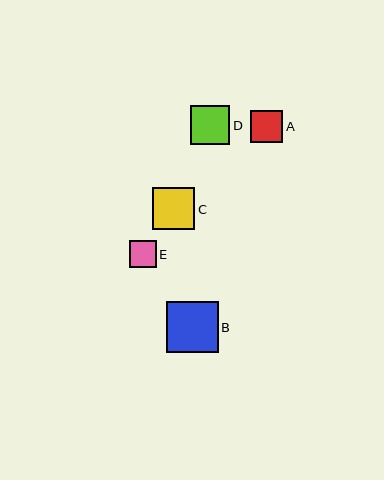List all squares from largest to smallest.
From largest to smallest: B, C, D, A, E.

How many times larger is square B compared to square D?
Square B is approximately 1.3 times the size of square D.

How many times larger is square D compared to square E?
Square D is approximately 1.5 times the size of square E.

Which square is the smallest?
Square E is the smallest with a size of approximately 27 pixels.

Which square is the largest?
Square B is the largest with a size of approximately 52 pixels.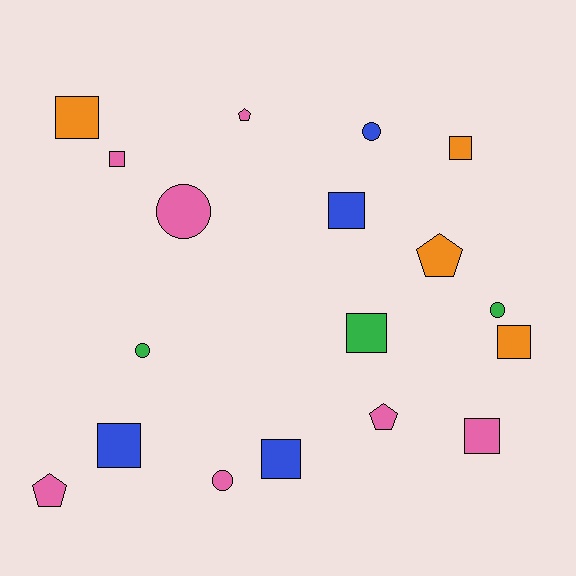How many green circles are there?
There are 2 green circles.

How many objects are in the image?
There are 18 objects.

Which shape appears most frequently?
Square, with 9 objects.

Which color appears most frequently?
Pink, with 7 objects.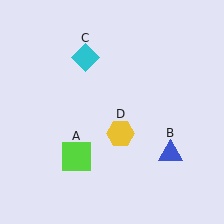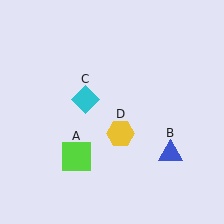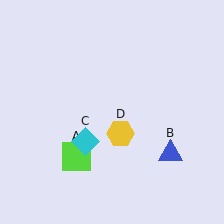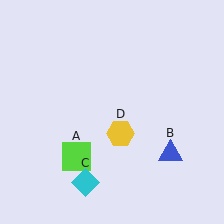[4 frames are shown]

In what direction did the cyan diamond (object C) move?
The cyan diamond (object C) moved down.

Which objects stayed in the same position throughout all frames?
Lime square (object A) and blue triangle (object B) and yellow hexagon (object D) remained stationary.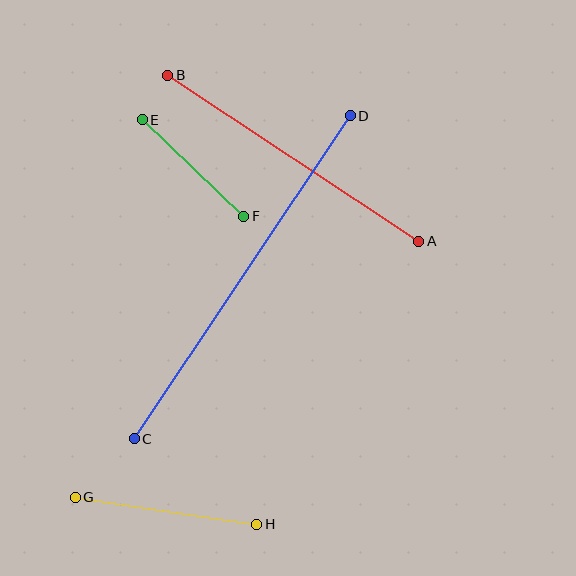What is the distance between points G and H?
The distance is approximately 184 pixels.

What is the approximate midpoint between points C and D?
The midpoint is at approximately (242, 277) pixels.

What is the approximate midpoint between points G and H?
The midpoint is at approximately (166, 511) pixels.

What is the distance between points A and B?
The distance is approximately 301 pixels.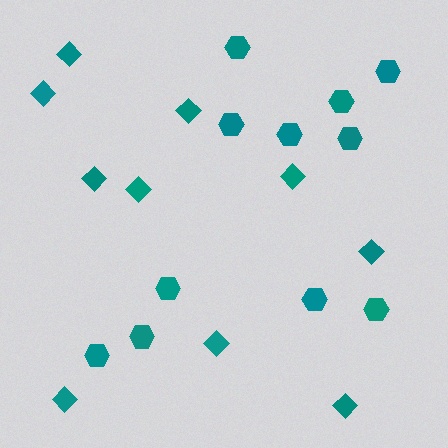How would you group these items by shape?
There are 2 groups: one group of diamonds (10) and one group of hexagons (11).